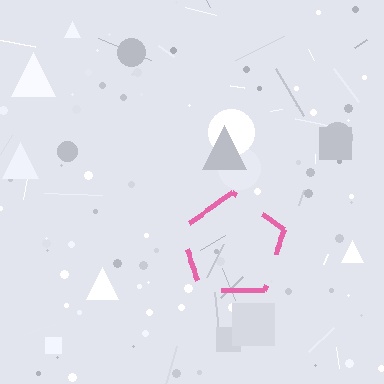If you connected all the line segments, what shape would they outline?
They would outline a pentagon.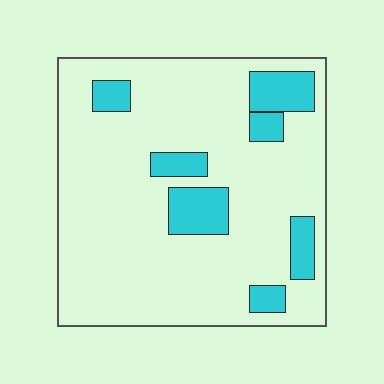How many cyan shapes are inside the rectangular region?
7.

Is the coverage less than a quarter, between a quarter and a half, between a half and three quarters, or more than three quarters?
Less than a quarter.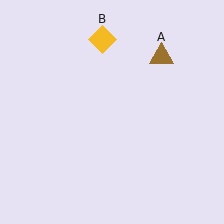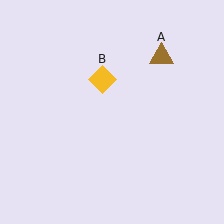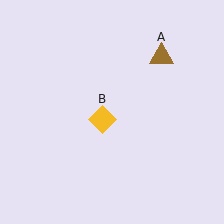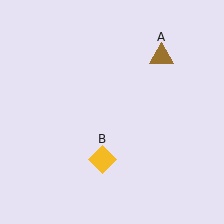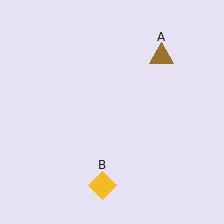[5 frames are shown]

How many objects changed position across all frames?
1 object changed position: yellow diamond (object B).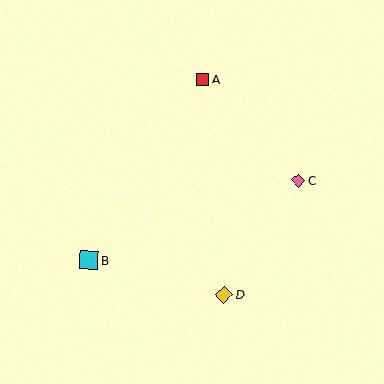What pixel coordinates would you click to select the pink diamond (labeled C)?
Click at (298, 180) to select the pink diamond C.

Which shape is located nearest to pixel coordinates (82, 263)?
The cyan square (labeled B) at (89, 260) is nearest to that location.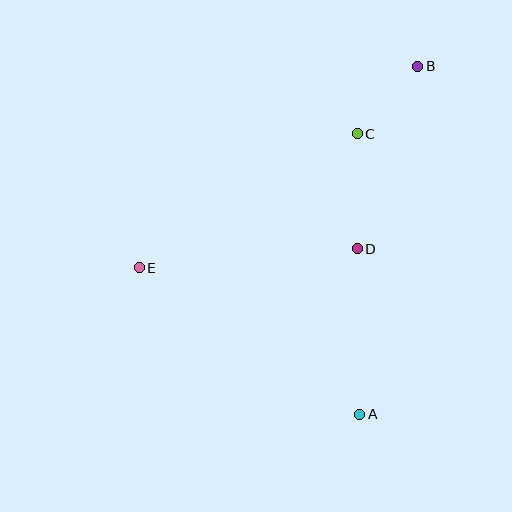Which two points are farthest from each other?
Points A and B are farthest from each other.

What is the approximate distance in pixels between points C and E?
The distance between C and E is approximately 256 pixels.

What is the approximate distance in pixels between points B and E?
The distance between B and E is approximately 344 pixels.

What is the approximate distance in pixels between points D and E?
The distance between D and E is approximately 219 pixels.